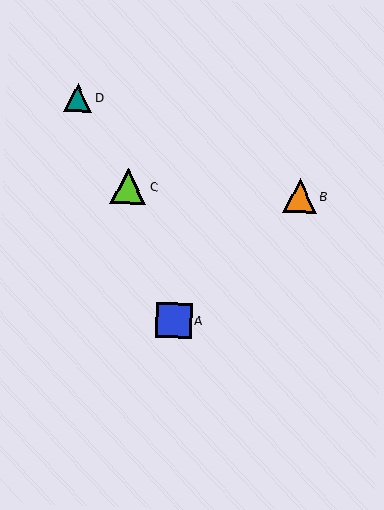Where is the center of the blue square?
The center of the blue square is at (174, 320).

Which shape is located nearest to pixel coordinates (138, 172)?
The lime triangle (labeled C) at (129, 186) is nearest to that location.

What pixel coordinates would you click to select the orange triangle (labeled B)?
Click at (300, 196) to select the orange triangle B.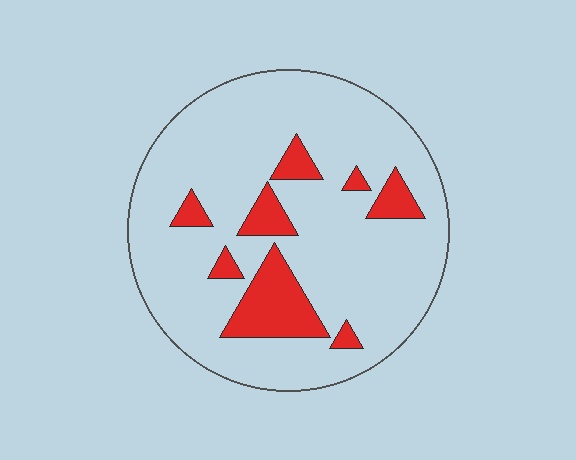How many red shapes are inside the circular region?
8.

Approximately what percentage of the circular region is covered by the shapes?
Approximately 15%.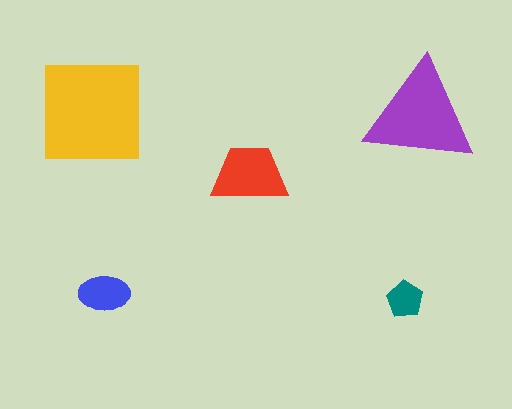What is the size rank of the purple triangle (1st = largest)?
2nd.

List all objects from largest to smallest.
The yellow square, the purple triangle, the red trapezoid, the blue ellipse, the teal pentagon.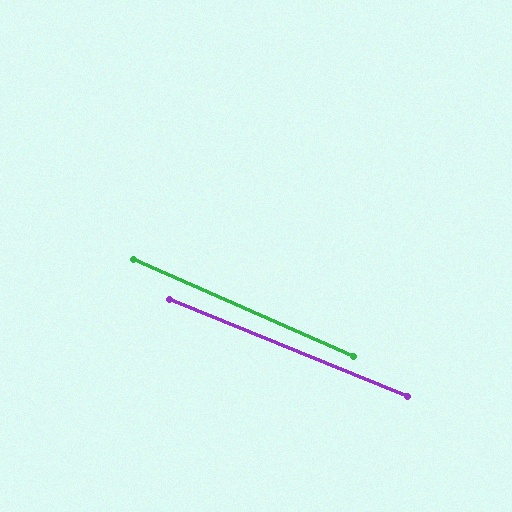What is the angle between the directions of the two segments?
Approximately 2 degrees.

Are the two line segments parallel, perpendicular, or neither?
Parallel — their directions differ by only 1.6°.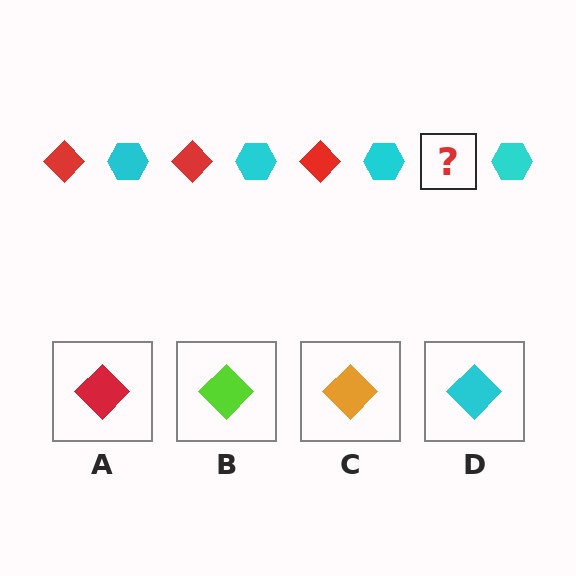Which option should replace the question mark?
Option A.